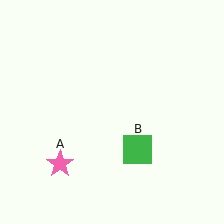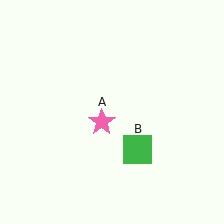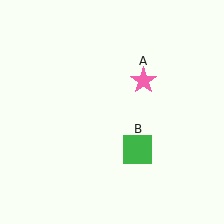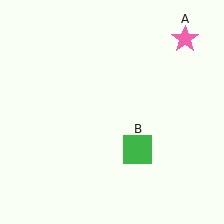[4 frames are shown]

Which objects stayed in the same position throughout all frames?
Green square (object B) remained stationary.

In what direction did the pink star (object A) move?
The pink star (object A) moved up and to the right.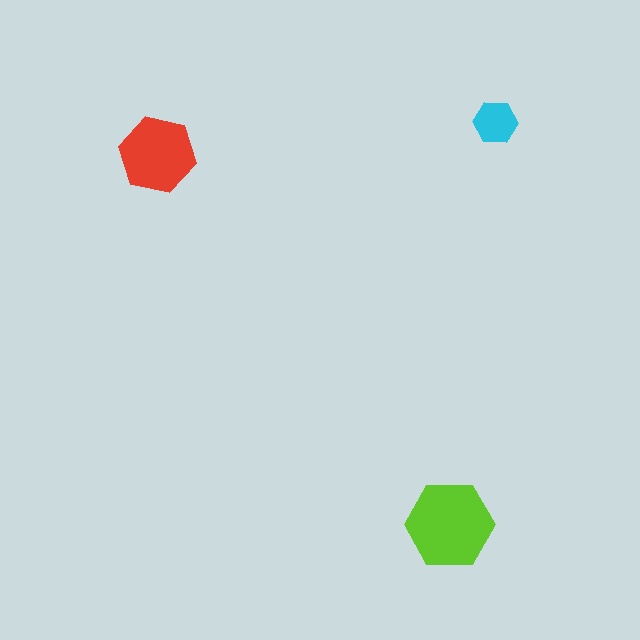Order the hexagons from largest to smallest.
the lime one, the red one, the cyan one.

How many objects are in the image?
There are 3 objects in the image.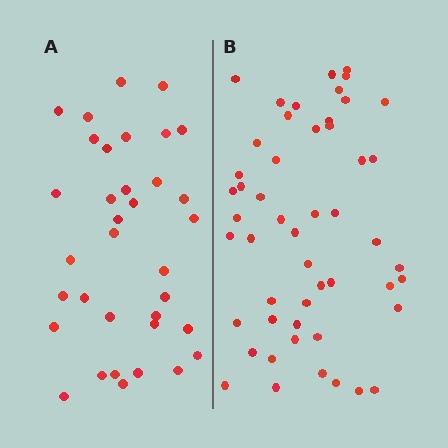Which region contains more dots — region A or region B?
Region B (the right region) has more dots.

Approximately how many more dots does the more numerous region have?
Region B has approximately 15 more dots than region A.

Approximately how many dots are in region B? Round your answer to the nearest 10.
About 50 dots. (The exact count is 51, which rounds to 50.)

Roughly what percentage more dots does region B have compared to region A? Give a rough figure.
About 45% more.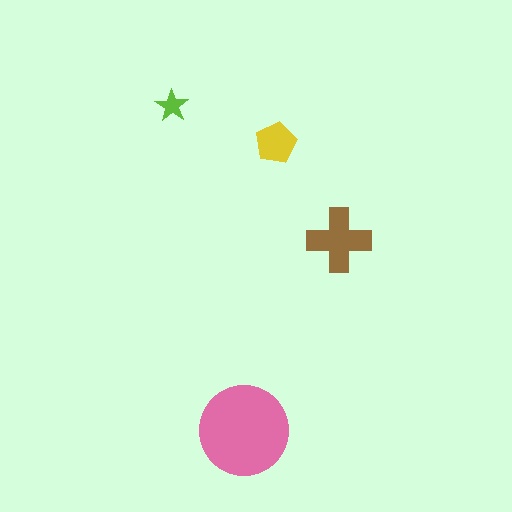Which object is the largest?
The pink circle.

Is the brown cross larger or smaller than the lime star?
Larger.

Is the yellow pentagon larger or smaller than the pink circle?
Smaller.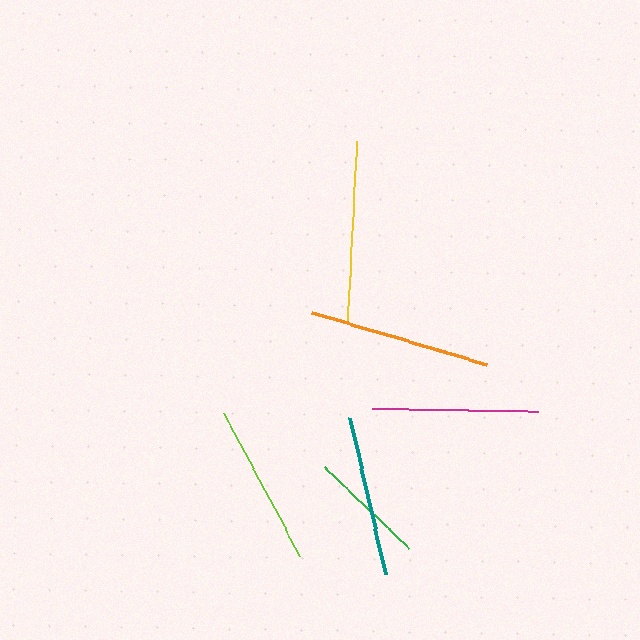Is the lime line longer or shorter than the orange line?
The orange line is longer than the lime line.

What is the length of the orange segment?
The orange segment is approximately 183 pixels long.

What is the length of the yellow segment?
The yellow segment is approximately 181 pixels long.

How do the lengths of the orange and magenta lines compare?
The orange and magenta lines are approximately the same length.